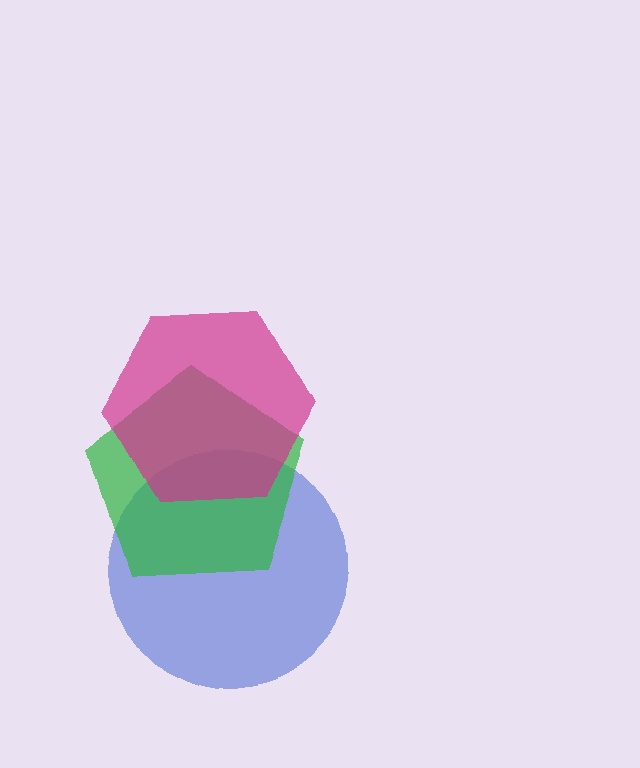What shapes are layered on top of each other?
The layered shapes are: a blue circle, a green pentagon, a magenta hexagon.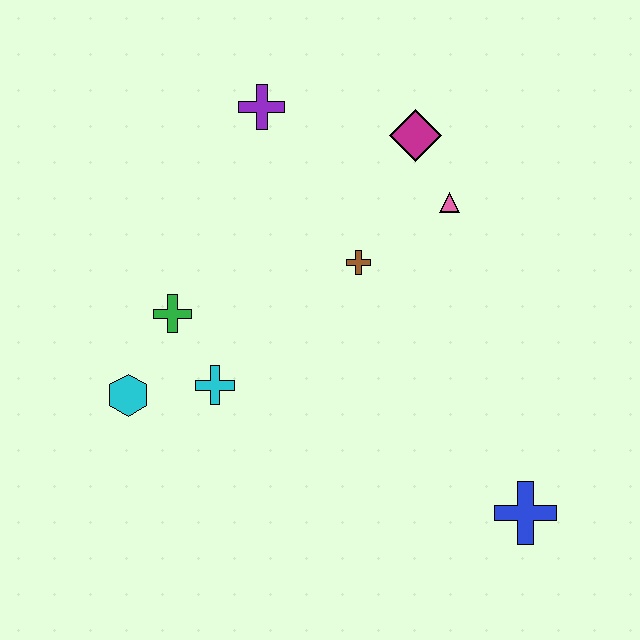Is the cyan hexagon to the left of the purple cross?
Yes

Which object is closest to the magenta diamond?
The pink triangle is closest to the magenta diamond.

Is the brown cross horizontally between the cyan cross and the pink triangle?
Yes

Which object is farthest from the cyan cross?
The blue cross is farthest from the cyan cross.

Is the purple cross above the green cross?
Yes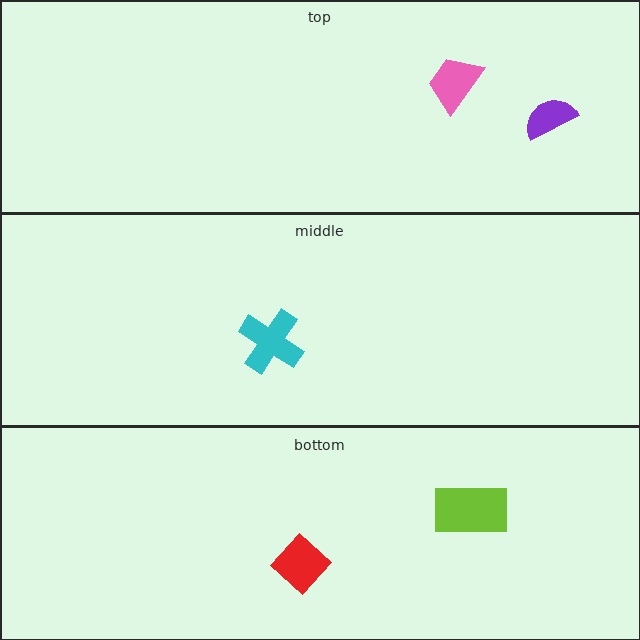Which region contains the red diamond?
The bottom region.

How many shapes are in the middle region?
1.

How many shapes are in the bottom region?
2.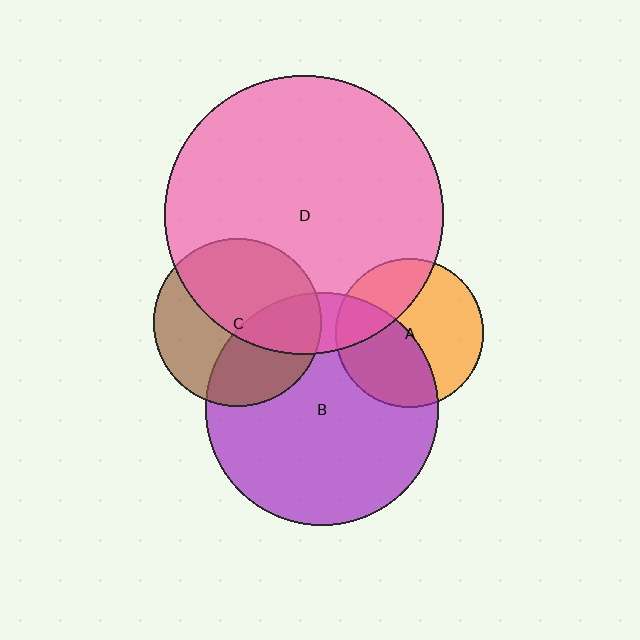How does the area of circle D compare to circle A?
Approximately 3.5 times.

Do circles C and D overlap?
Yes.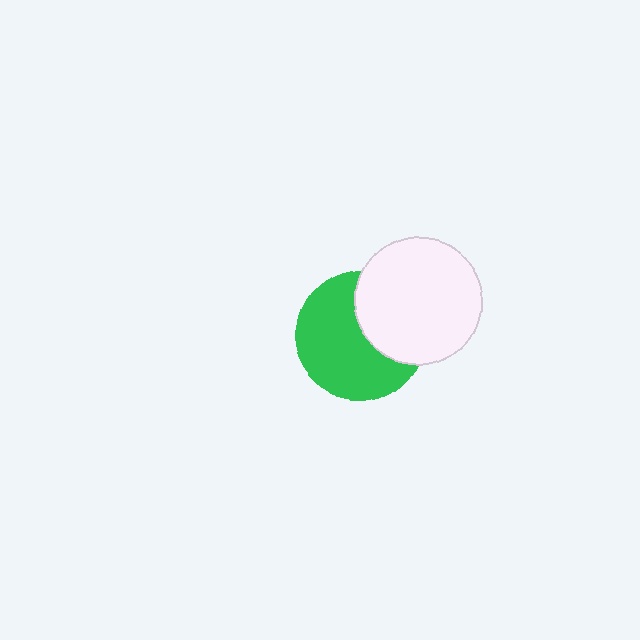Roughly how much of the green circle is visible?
About half of it is visible (roughly 64%).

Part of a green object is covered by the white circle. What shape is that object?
It is a circle.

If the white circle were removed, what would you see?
You would see the complete green circle.